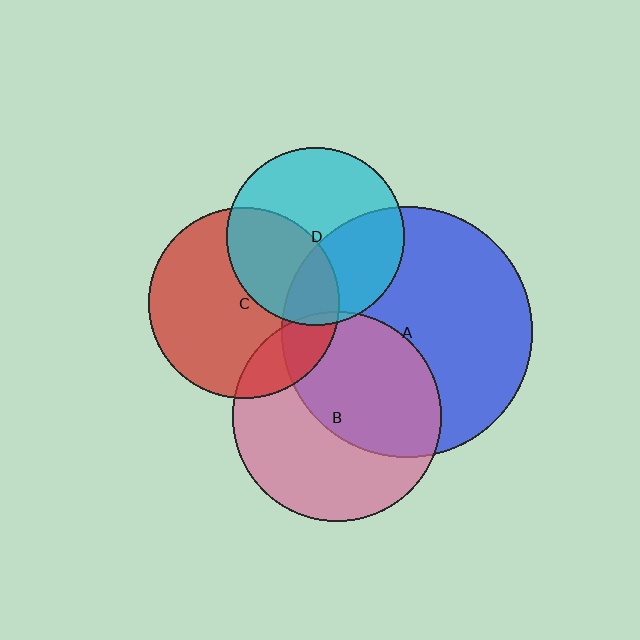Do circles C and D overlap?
Yes.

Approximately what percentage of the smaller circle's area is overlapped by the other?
Approximately 40%.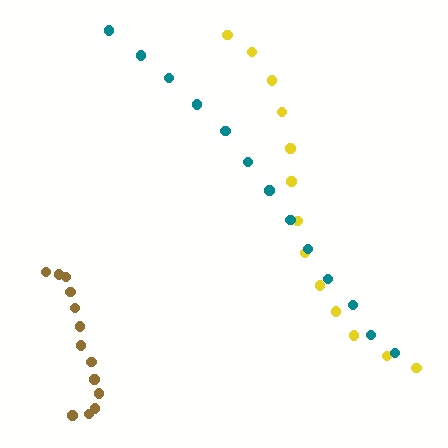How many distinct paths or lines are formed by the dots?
There are 3 distinct paths.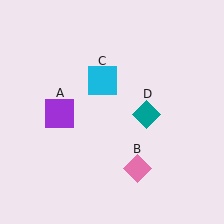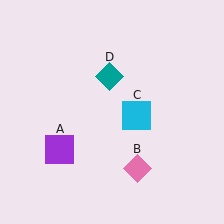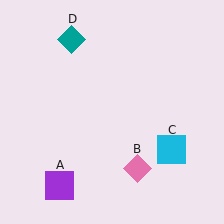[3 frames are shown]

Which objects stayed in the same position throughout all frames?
Pink diamond (object B) remained stationary.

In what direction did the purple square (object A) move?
The purple square (object A) moved down.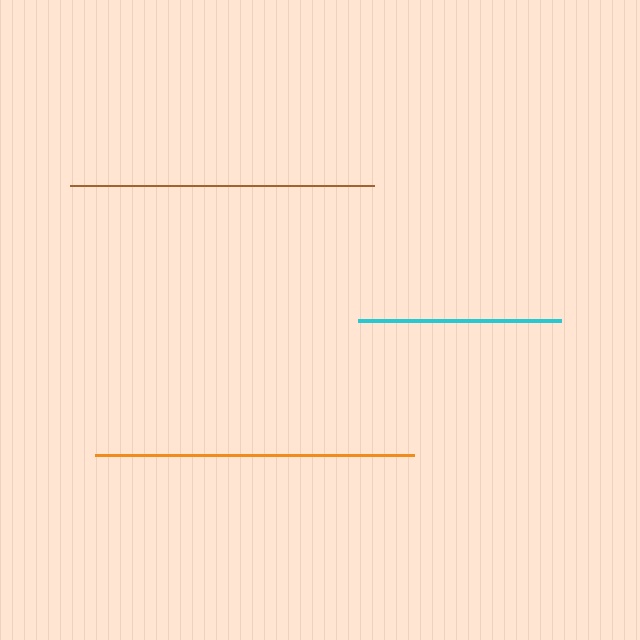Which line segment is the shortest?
The cyan line is the shortest at approximately 203 pixels.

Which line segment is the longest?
The orange line is the longest at approximately 319 pixels.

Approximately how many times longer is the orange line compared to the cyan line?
The orange line is approximately 1.6 times the length of the cyan line.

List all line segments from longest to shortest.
From longest to shortest: orange, brown, cyan.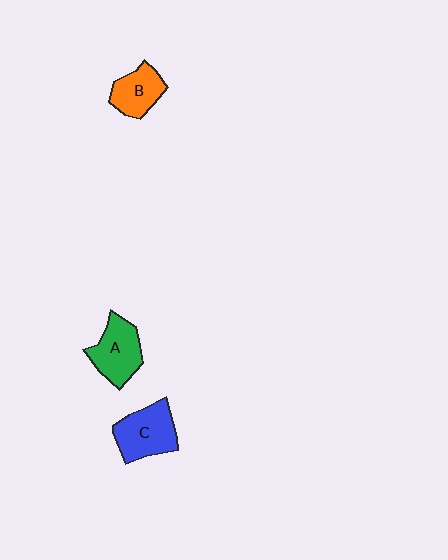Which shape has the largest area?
Shape C (blue).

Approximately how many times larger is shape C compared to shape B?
Approximately 1.4 times.